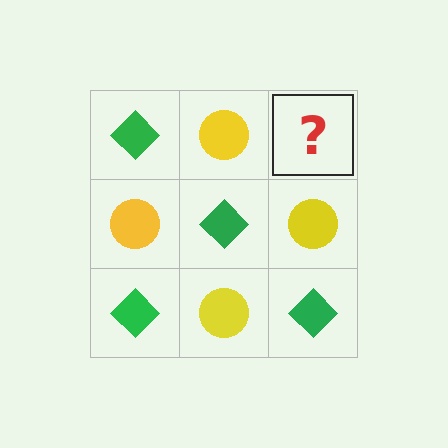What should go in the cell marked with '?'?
The missing cell should contain a green diamond.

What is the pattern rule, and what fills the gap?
The rule is that it alternates green diamond and yellow circle in a checkerboard pattern. The gap should be filled with a green diamond.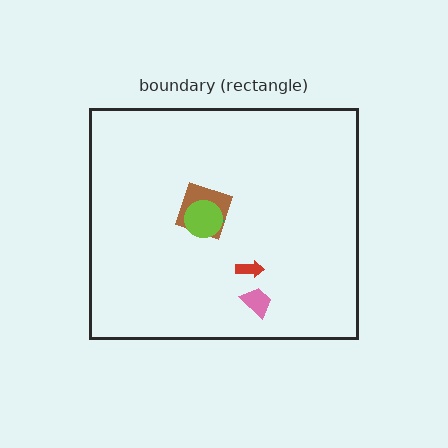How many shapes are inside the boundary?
5 inside, 0 outside.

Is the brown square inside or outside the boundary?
Inside.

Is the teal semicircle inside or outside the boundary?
Inside.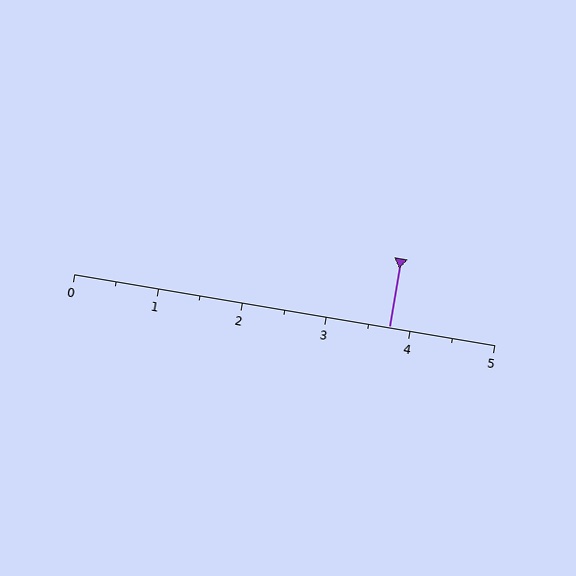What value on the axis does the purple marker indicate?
The marker indicates approximately 3.8.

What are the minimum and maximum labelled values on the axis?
The axis runs from 0 to 5.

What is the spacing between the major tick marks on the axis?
The major ticks are spaced 1 apart.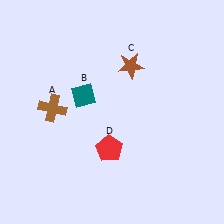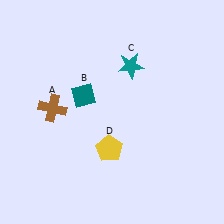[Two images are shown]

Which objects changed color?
C changed from brown to teal. D changed from red to yellow.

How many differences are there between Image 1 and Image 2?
There are 2 differences between the two images.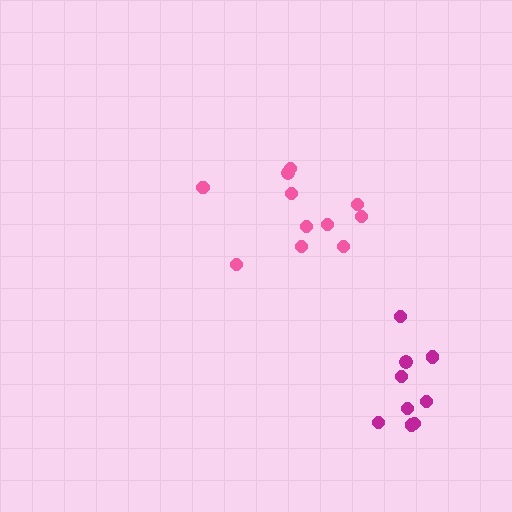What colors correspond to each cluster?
The clusters are colored: magenta, pink.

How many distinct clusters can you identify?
There are 2 distinct clusters.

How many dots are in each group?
Group 1: 9 dots, Group 2: 11 dots (20 total).